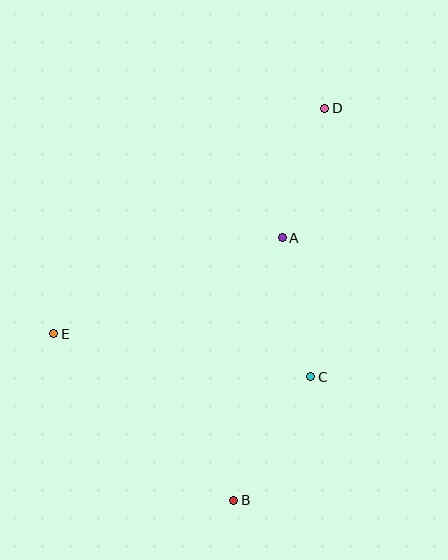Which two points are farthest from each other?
Points B and D are farthest from each other.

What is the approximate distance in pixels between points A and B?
The distance between A and B is approximately 267 pixels.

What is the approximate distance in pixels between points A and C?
The distance between A and C is approximately 142 pixels.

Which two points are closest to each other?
Points A and D are closest to each other.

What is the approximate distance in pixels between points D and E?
The distance between D and E is approximately 352 pixels.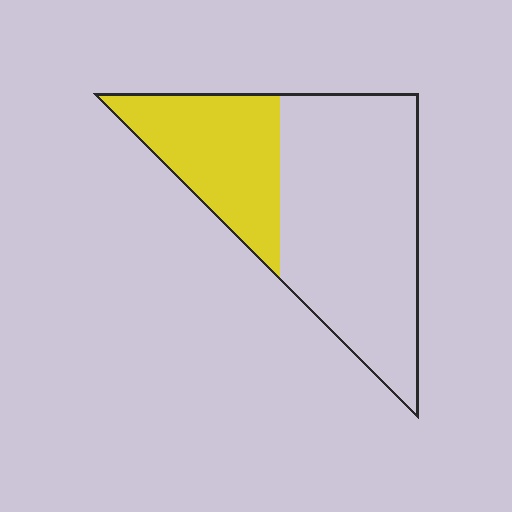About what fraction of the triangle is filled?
About one third (1/3).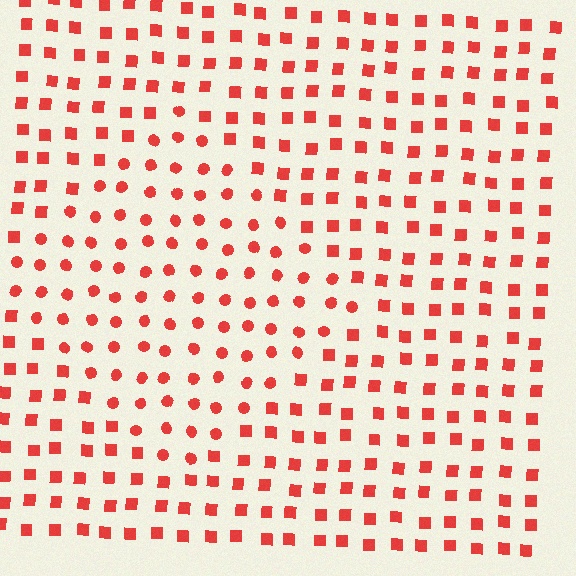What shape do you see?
I see a diamond.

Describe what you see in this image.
The image is filled with small red elements arranged in a uniform grid. A diamond-shaped region contains circles, while the surrounding area contains squares. The boundary is defined purely by the change in element shape.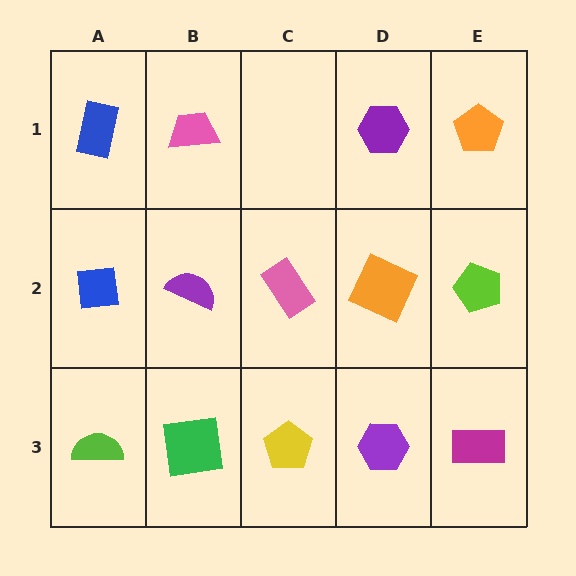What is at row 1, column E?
An orange pentagon.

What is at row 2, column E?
A lime pentagon.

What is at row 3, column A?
A lime semicircle.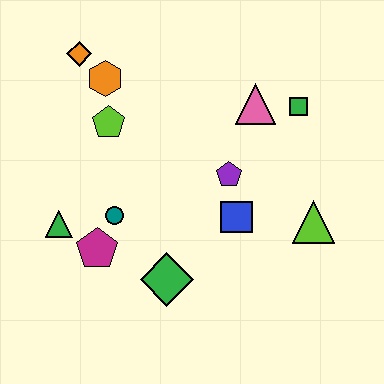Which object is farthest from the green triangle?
The green square is farthest from the green triangle.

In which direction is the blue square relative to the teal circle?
The blue square is to the right of the teal circle.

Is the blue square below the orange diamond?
Yes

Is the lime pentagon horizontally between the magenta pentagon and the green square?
Yes